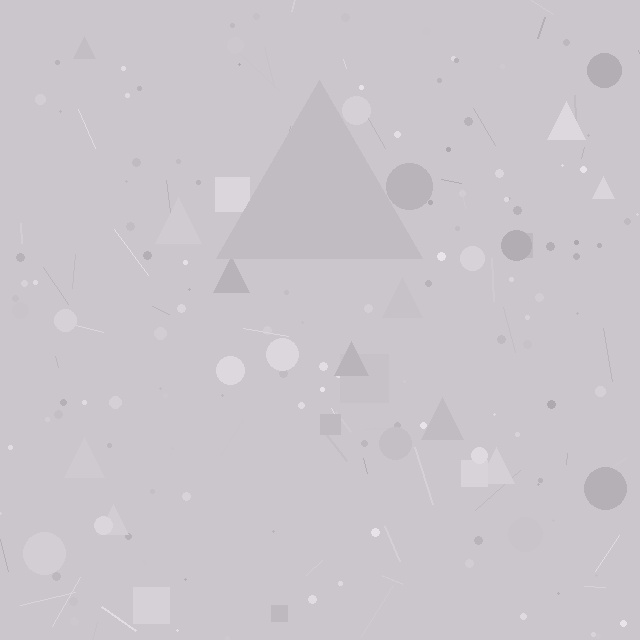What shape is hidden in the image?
A triangle is hidden in the image.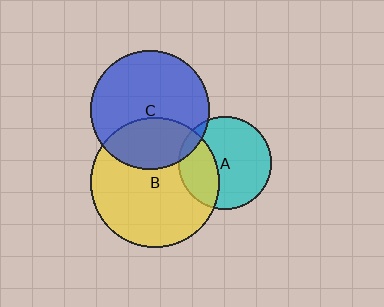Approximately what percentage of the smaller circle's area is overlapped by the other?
Approximately 35%.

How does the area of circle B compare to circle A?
Approximately 1.9 times.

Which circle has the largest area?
Circle B (yellow).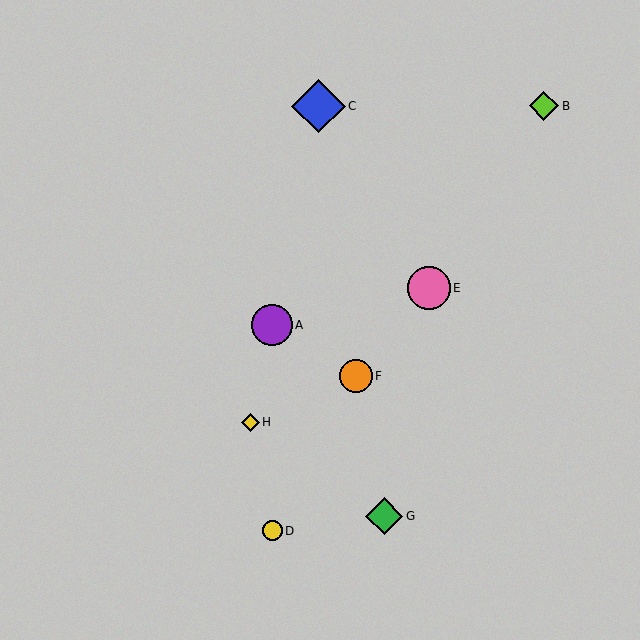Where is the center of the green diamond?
The center of the green diamond is at (384, 516).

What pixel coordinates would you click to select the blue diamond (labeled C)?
Click at (318, 106) to select the blue diamond C.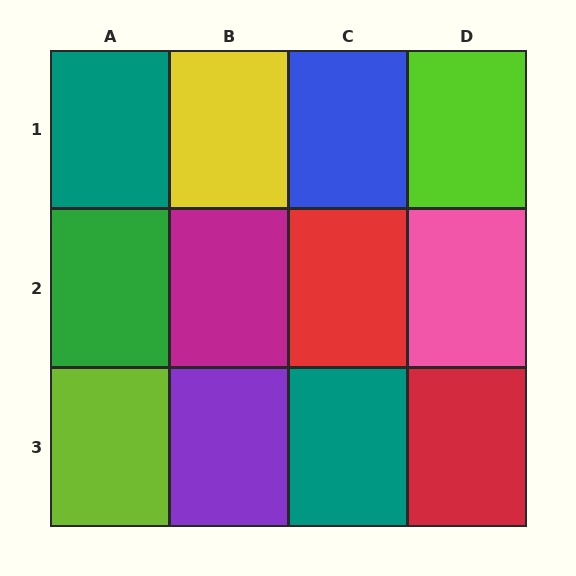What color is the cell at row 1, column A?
Teal.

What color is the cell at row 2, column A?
Green.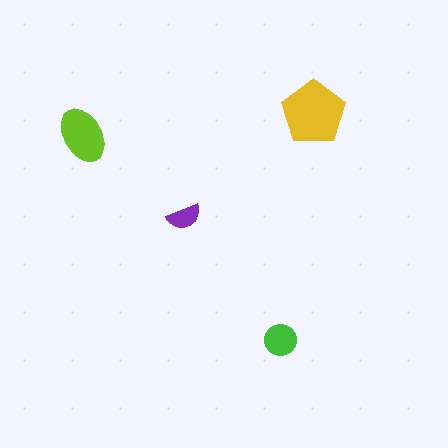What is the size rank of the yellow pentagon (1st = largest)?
1st.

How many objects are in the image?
There are 4 objects in the image.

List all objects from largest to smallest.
The yellow pentagon, the lime ellipse, the green circle, the purple semicircle.